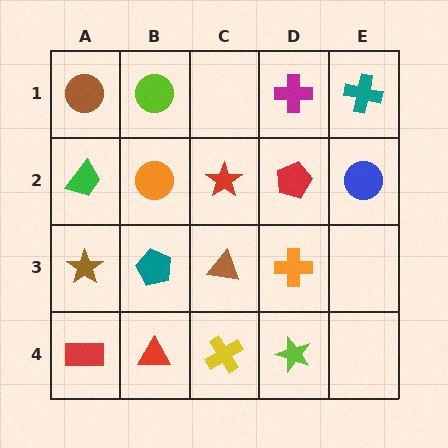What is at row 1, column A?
A brown circle.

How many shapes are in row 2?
5 shapes.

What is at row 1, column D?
A magenta cross.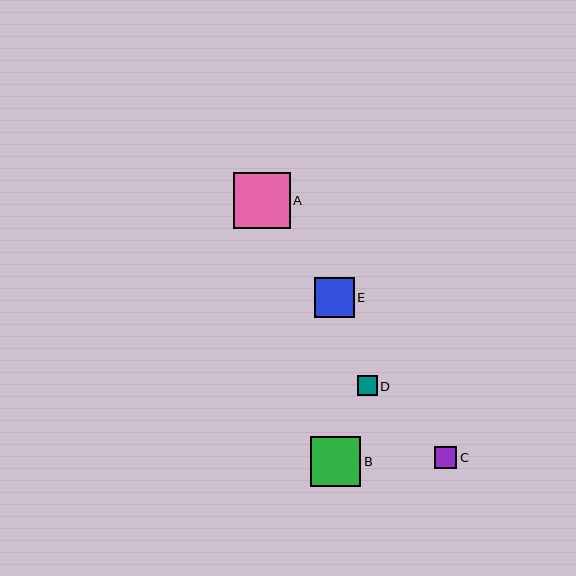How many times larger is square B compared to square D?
Square B is approximately 2.6 times the size of square D.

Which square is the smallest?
Square D is the smallest with a size of approximately 20 pixels.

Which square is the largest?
Square A is the largest with a size of approximately 57 pixels.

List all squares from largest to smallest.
From largest to smallest: A, B, E, C, D.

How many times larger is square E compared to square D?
Square E is approximately 2.1 times the size of square D.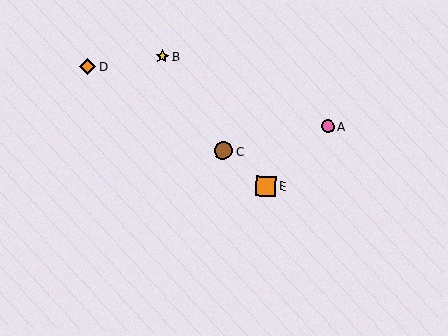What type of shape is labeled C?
Shape C is a brown circle.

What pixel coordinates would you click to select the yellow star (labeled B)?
Click at (162, 57) to select the yellow star B.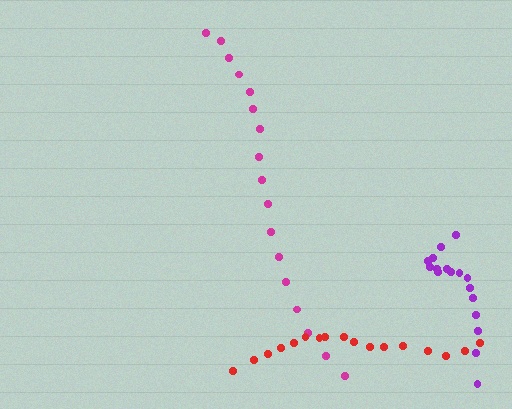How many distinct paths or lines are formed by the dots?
There are 3 distinct paths.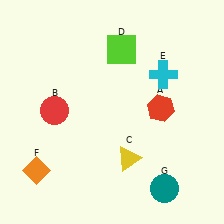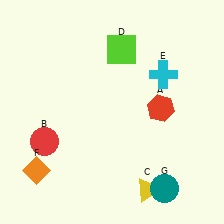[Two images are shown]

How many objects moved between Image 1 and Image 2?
2 objects moved between the two images.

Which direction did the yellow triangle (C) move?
The yellow triangle (C) moved down.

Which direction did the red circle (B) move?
The red circle (B) moved down.